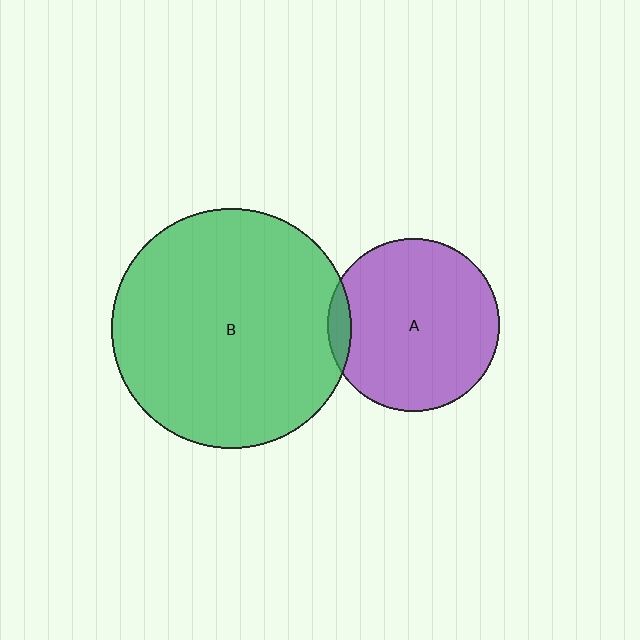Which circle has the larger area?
Circle B (green).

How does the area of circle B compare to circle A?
Approximately 1.9 times.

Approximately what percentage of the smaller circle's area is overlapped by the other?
Approximately 5%.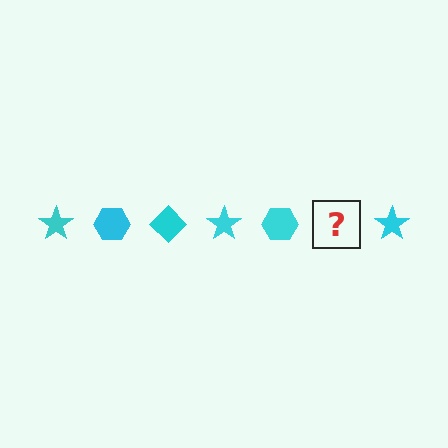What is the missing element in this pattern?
The missing element is a cyan diamond.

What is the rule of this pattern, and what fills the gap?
The rule is that the pattern cycles through star, hexagon, diamond shapes in cyan. The gap should be filled with a cyan diamond.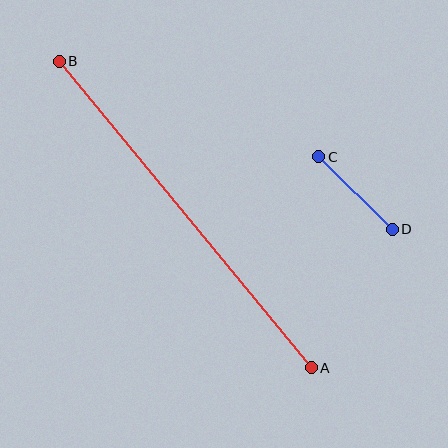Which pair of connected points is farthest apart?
Points A and B are farthest apart.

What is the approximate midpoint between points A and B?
The midpoint is at approximately (185, 214) pixels.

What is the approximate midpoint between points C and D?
The midpoint is at approximately (355, 193) pixels.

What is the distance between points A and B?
The distance is approximately 397 pixels.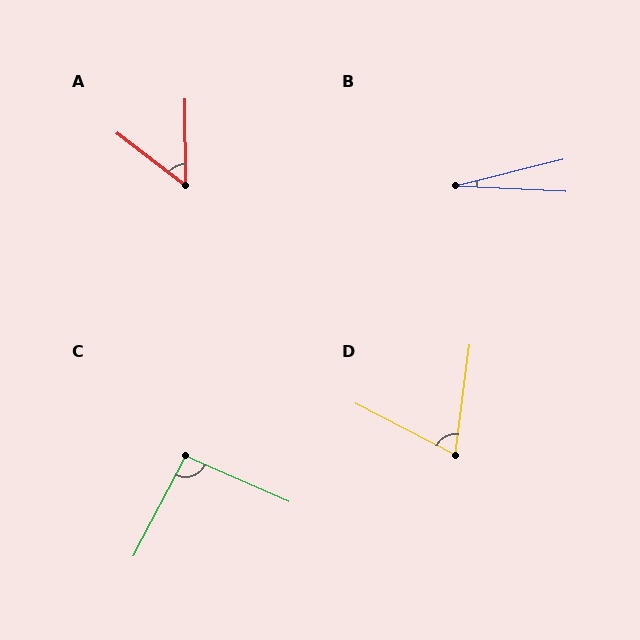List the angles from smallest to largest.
B (17°), A (52°), D (70°), C (94°).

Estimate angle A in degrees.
Approximately 52 degrees.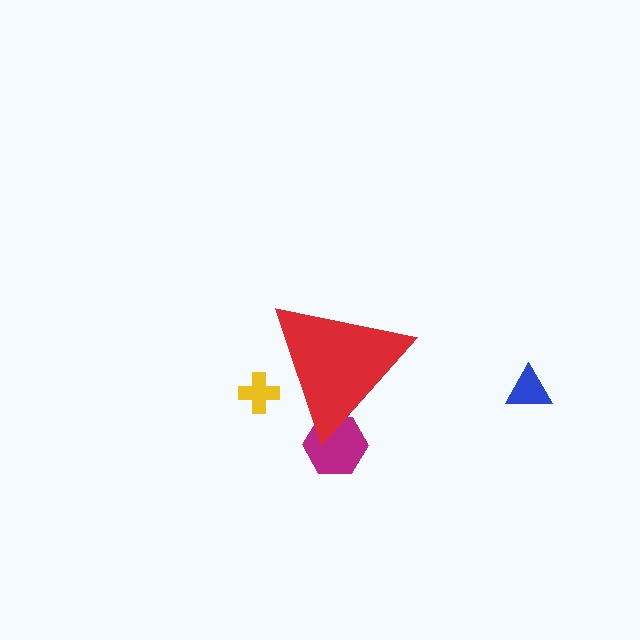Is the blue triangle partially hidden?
No, the blue triangle is fully visible.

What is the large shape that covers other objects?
A red triangle.